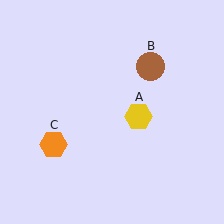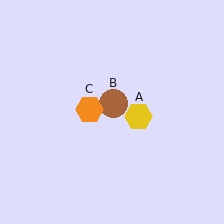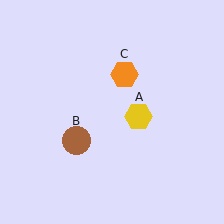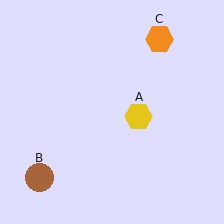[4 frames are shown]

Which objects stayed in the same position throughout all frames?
Yellow hexagon (object A) remained stationary.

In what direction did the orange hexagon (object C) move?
The orange hexagon (object C) moved up and to the right.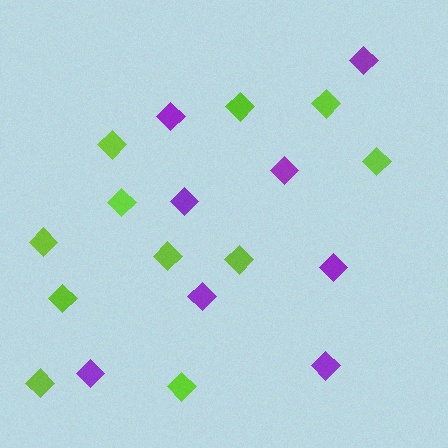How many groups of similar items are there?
There are 2 groups: one group of purple diamonds (8) and one group of lime diamonds (11).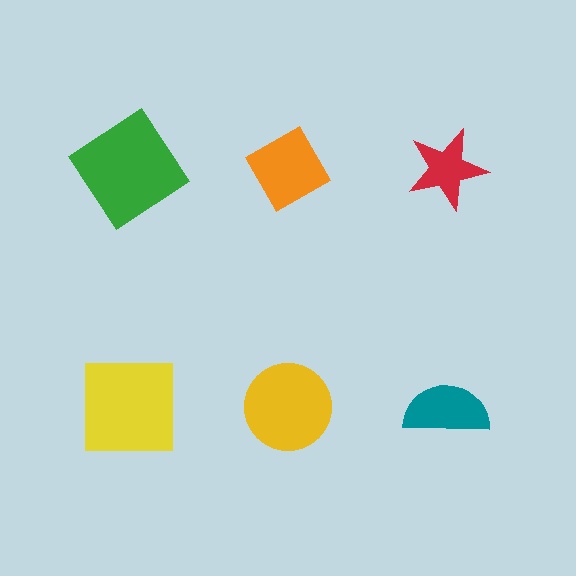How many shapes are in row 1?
3 shapes.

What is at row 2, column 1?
A yellow square.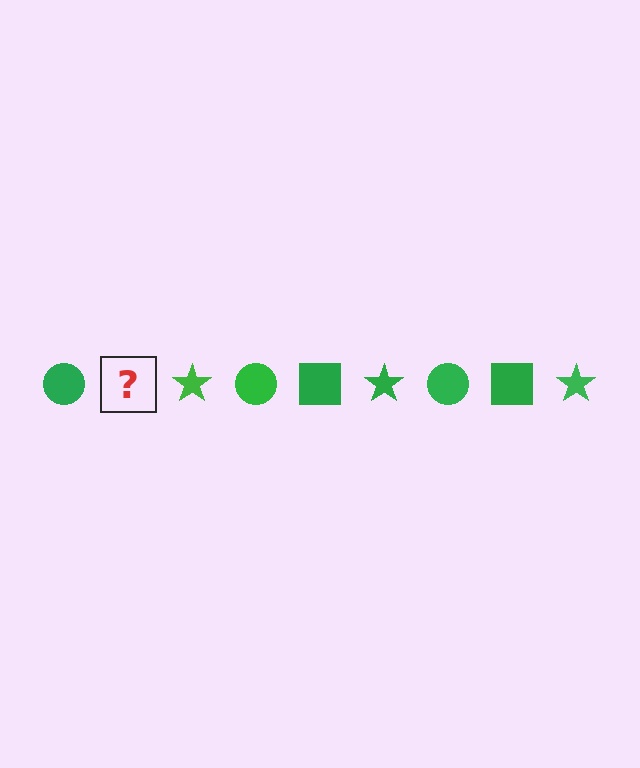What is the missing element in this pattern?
The missing element is a green square.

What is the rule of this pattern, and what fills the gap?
The rule is that the pattern cycles through circle, square, star shapes in green. The gap should be filled with a green square.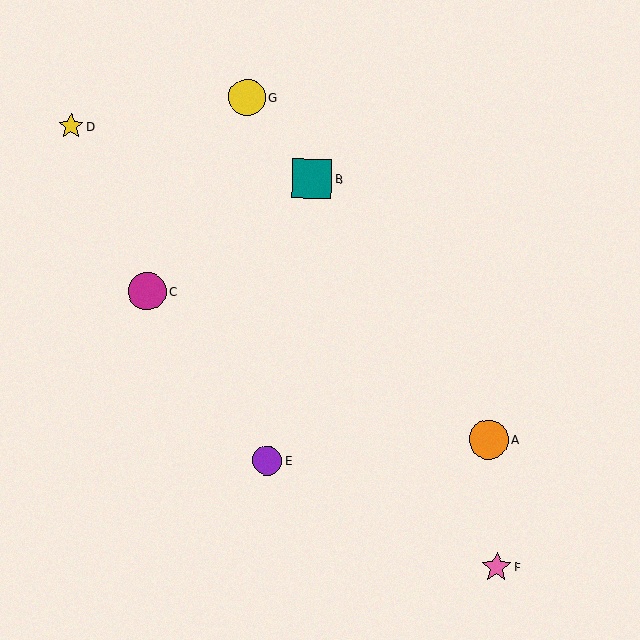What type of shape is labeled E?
Shape E is a purple circle.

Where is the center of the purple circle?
The center of the purple circle is at (267, 461).